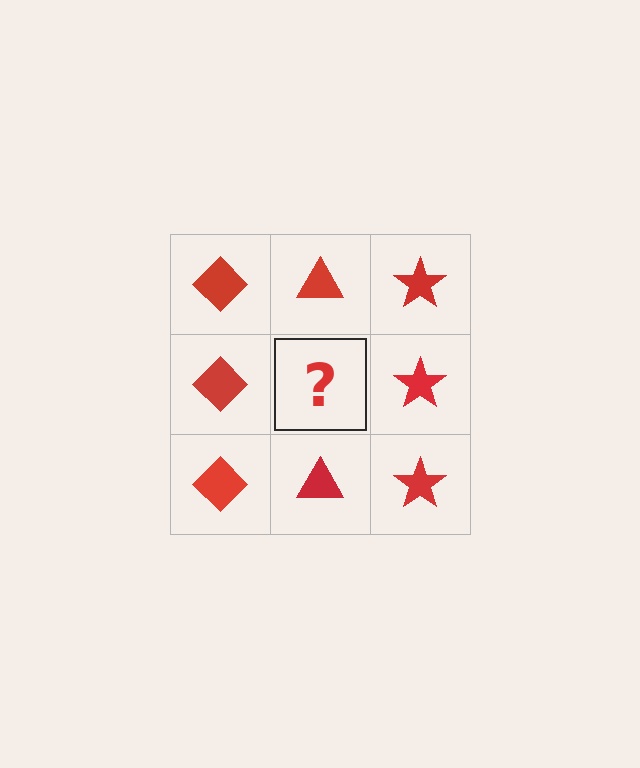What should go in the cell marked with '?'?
The missing cell should contain a red triangle.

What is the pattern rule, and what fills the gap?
The rule is that each column has a consistent shape. The gap should be filled with a red triangle.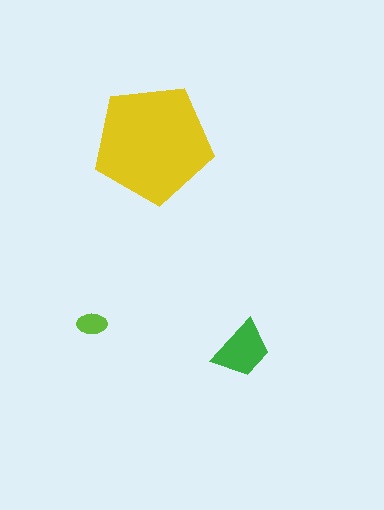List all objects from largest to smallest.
The yellow pentagon, the green trapezoid, the lime ellipse.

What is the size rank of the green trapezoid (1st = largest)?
2nd.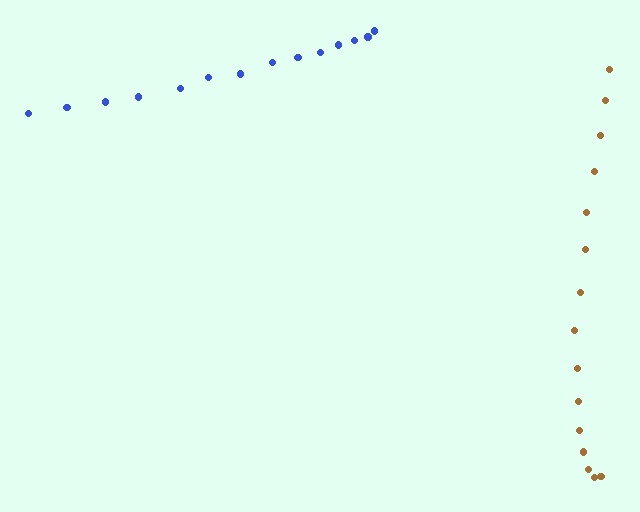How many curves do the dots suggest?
There are 2 distinct paths.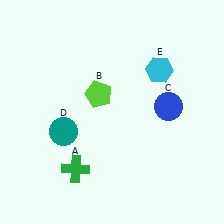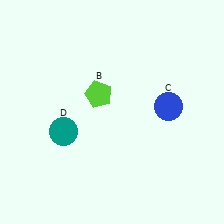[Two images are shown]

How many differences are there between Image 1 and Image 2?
There are 2 differences between the two images.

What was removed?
The cyan hexagon (E), the green cross (A) were removed in Image 2.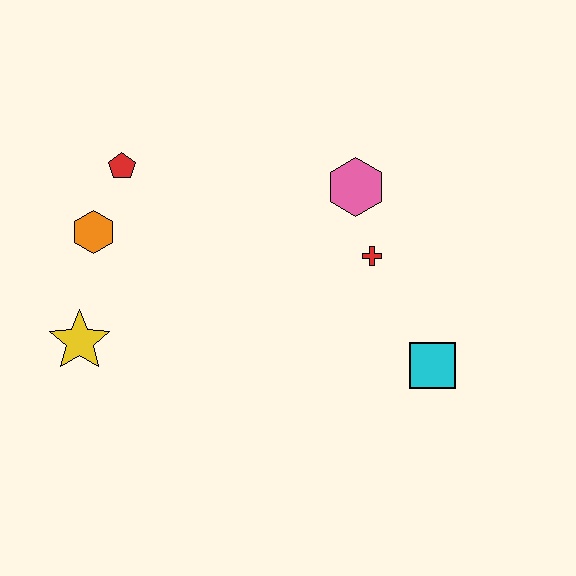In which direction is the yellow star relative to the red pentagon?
The yellow star is below the red pentagon.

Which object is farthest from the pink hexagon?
The yellow star is farthest from the pink hexagon.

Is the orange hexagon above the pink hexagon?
No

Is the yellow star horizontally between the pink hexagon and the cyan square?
No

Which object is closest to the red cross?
The pink hexagon is closest to the red cross.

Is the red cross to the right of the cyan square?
No